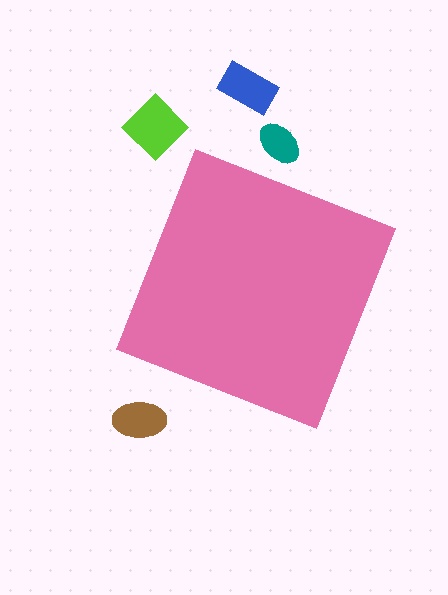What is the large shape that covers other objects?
A pink square.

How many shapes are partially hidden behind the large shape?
0 shapes are partially hidden.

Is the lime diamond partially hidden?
No, the lime diamond is fully visible.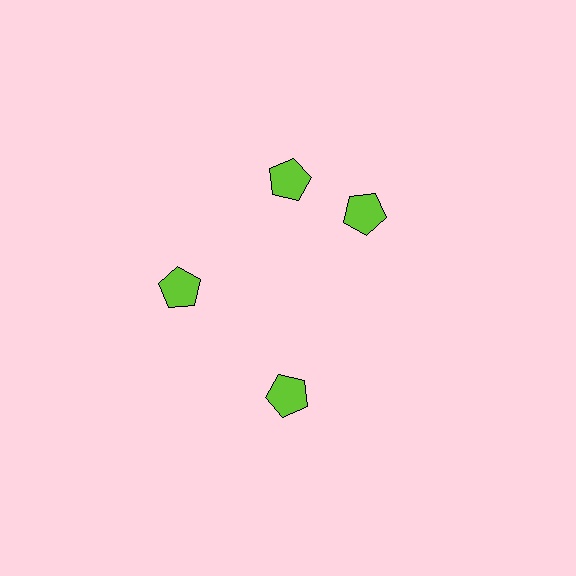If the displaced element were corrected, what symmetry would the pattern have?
It would have 4-fold rotational symmetry — the pattern would map onto itself every 90 degrees.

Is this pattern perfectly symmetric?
No. The 4 lime pentagons are arranged in a ring, but one element near the 3 o'clock position is rotated out of alignment along the ring, breaking the 4-fold rotational symmetry.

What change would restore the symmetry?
The symmetry would be restored by rotating it back into even spacing with its neighbors so that all 4 pentagons sit at equal angles and equal distance from the center.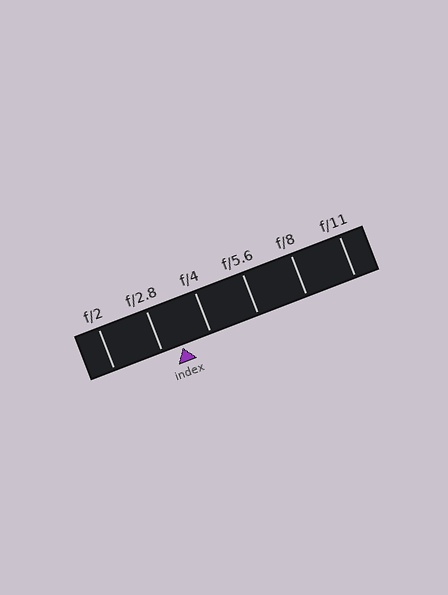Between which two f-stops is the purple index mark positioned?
The index mark is between f/2.8 and f/4.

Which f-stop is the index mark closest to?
The index mark is closest to f/2.8.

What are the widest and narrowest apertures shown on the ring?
The widest aperture shown is f/2 and the narrowest is f/11.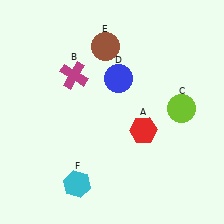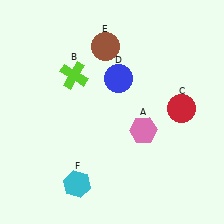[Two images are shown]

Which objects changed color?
A changed from red to pink. B changed from magenta to lime. C changed from lime to red.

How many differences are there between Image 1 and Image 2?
There are 3 differences between the two images.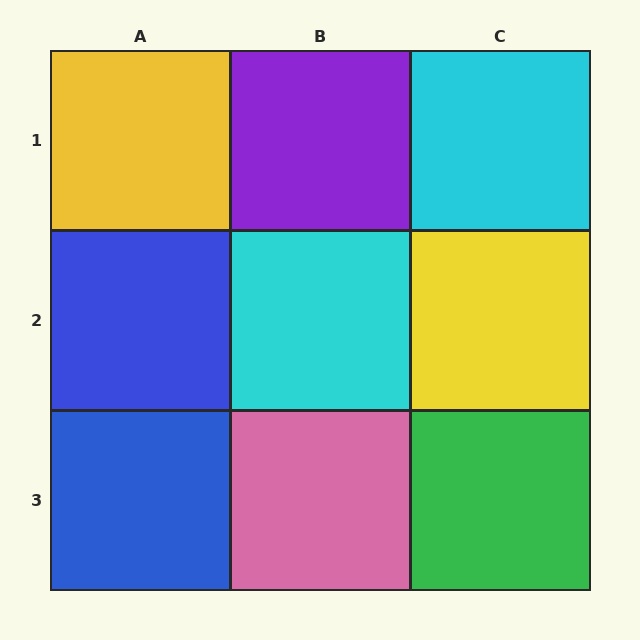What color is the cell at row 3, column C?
Green.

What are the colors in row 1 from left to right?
Yellow, purple, cyan.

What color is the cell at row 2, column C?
Yellow.